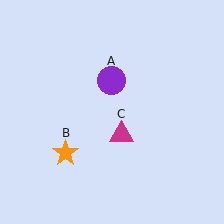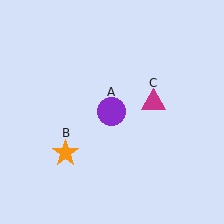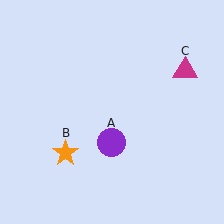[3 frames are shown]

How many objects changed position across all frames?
2 objects changed position: purple circle (object A), magenta triangle (object C).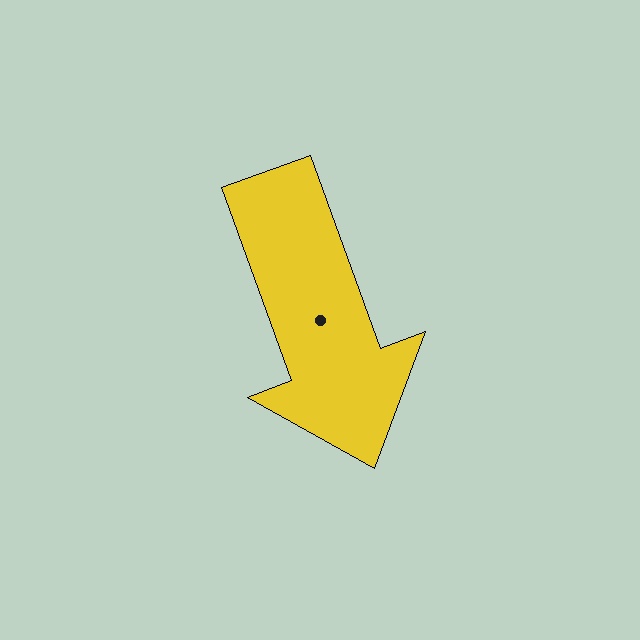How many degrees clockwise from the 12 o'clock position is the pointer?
Approximately 160 degrees.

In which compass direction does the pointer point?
South.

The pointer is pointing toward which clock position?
Roughly 5 o'clock.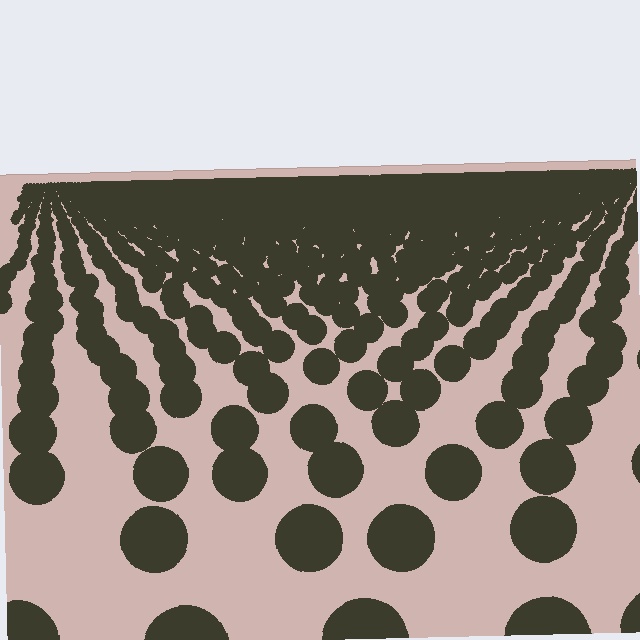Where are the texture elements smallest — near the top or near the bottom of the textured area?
Near the top.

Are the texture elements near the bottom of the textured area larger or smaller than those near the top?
Larger. Near the bottom, elements are closer to the viewer and appear at a bigger on-screen size.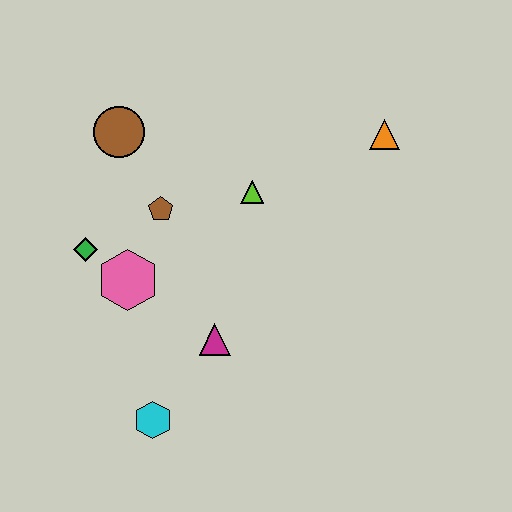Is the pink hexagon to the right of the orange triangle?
No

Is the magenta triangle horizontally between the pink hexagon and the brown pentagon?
No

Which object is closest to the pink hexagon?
The green diamond is closest to the pink hexagon.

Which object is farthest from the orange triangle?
The cyan hexagon is farthest from the orange triangle.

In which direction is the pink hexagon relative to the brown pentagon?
The pink hexagon is below the brown pentagon.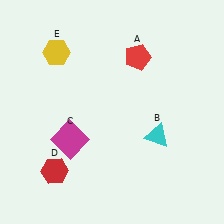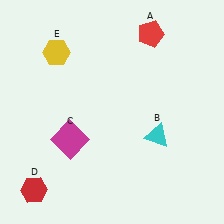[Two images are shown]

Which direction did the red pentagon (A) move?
The red pentagon (A) moved up.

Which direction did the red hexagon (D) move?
The red hexagon (D) moved left.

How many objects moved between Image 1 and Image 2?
2 objects moved between the two images.